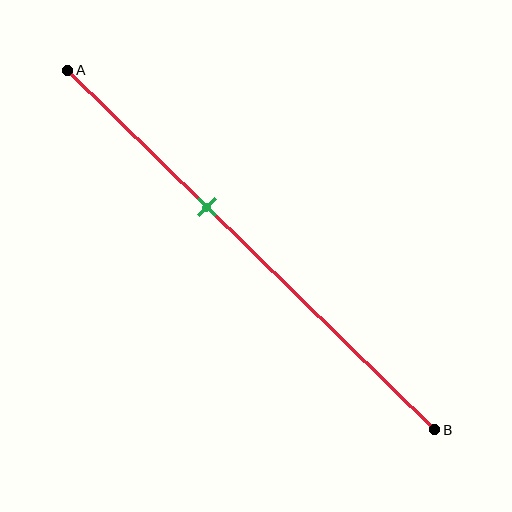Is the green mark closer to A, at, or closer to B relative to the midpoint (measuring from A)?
The green mark is closer to point A than the midpoint of segment AB.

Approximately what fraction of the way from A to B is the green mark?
The green mark is approximately 40% of the way from A to B.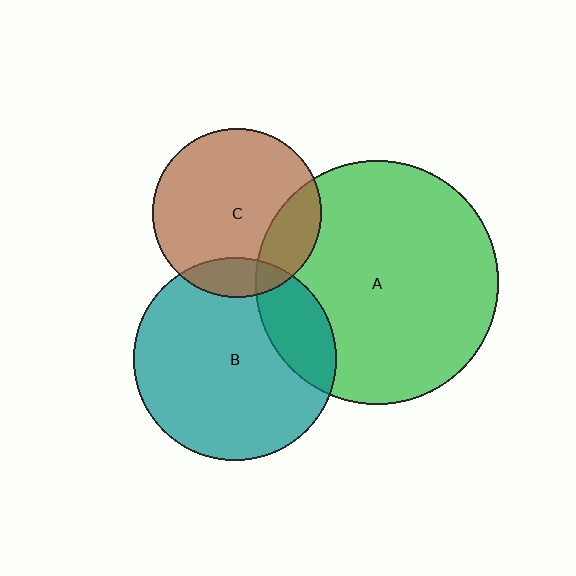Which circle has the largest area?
Circle A (green).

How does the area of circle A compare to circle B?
Approximately 1.4 times.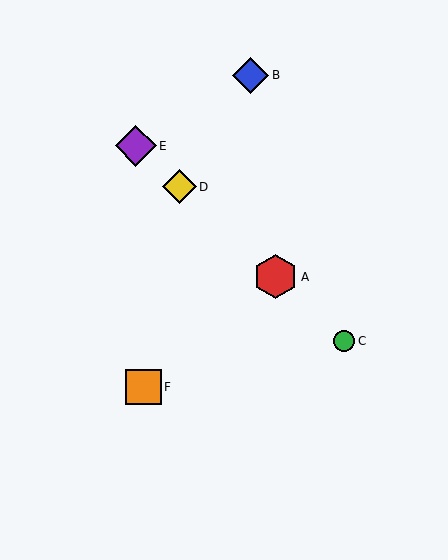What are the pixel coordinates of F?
Object F is at (144, 387).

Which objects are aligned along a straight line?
Objects A, C, D, E are aligned along a straight line.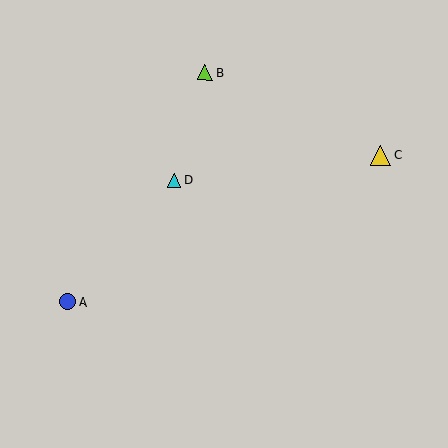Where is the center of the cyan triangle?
The center of the cyan triangle is at (174, 180).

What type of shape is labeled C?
Shape C is a yellow triangle.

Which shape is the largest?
The yellow triangle (labeled C) is the largest.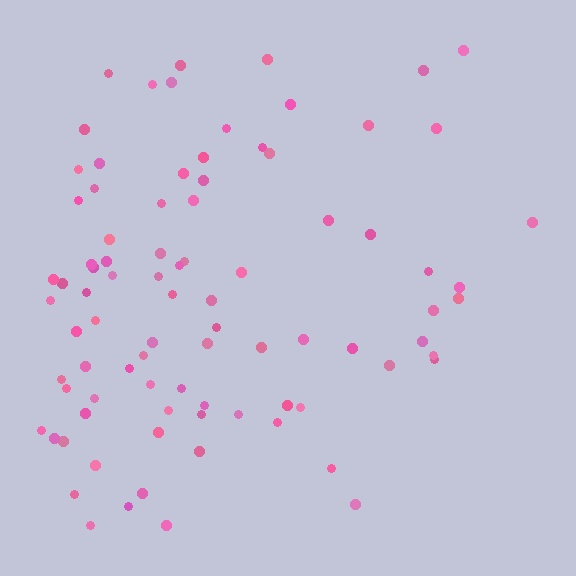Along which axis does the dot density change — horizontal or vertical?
Horizontal.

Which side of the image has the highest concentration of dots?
The left.